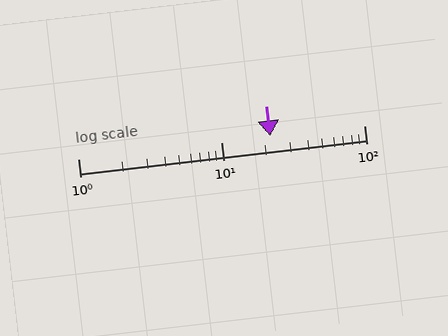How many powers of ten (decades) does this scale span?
The scale spans 2 decades, from 1 to 100.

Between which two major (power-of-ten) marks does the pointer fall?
The pointer is between 10 and 100.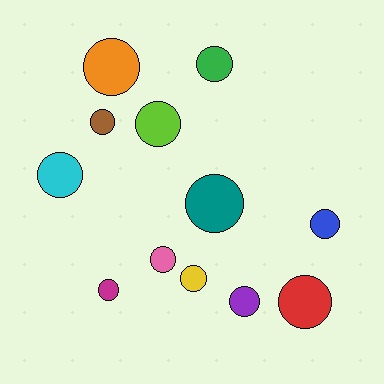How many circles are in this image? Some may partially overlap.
There are 12 circles.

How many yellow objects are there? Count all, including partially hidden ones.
There is 1 yellow object.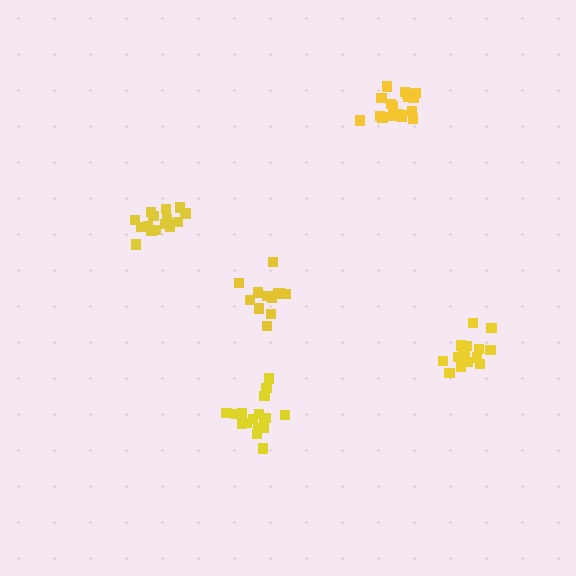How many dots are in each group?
Group 1: 16 dots, Group 2: 18 dots, Group 3: 18 dots, Group 4: 16 dots, Group 5: 12 dots (80 total).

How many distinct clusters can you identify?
There are 5 distinct clusters.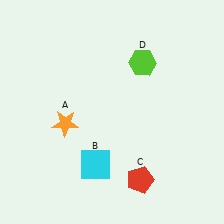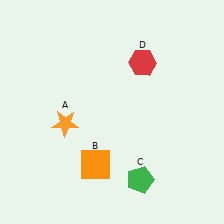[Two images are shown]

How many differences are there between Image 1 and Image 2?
There are 3 differences between the two images.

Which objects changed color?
B changed from cyan to orange. C changed from red to green. D changed from lime to red.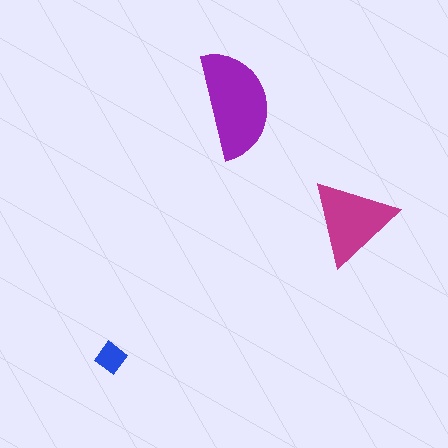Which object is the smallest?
The blue diamond.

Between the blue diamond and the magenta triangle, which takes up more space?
The magenta triangle.